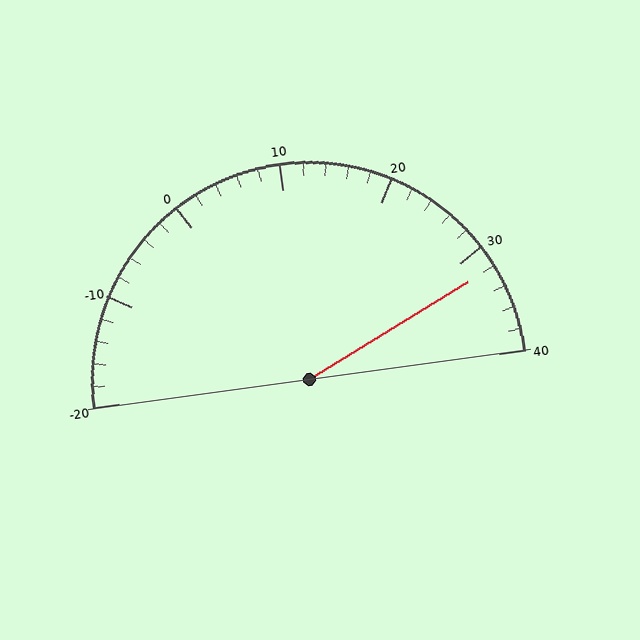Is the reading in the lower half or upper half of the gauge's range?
The reading is in the upper half of the range (-20 to 40).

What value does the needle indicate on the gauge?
The needle indicates approximately 32.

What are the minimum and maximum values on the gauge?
The gauge ranges from -20 to 40.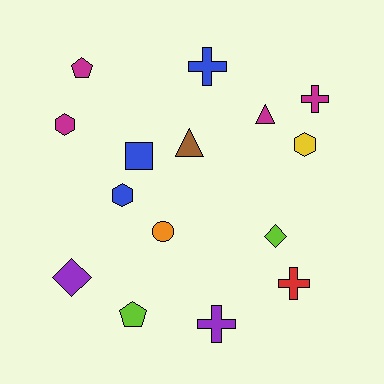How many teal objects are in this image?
There are no teal objects.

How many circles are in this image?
There is 1 circle.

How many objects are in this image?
There are 15 objects.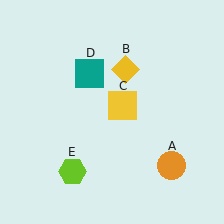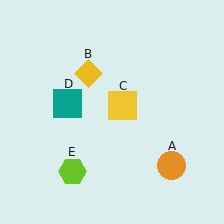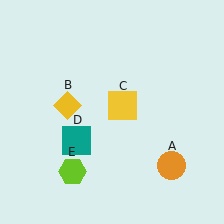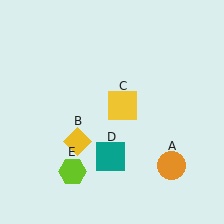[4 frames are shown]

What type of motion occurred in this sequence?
The yellow diamond (object B), teal square (object D) rotated counterclockwise around the center of the scene.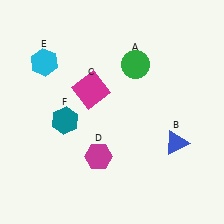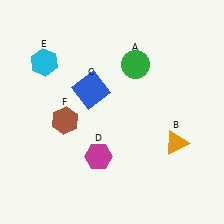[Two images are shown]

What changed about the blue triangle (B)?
In Image 1, B is blue. In Image 2, it changed to orange.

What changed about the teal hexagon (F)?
In Image 1, F is teal. In Image 2, it changed to brown.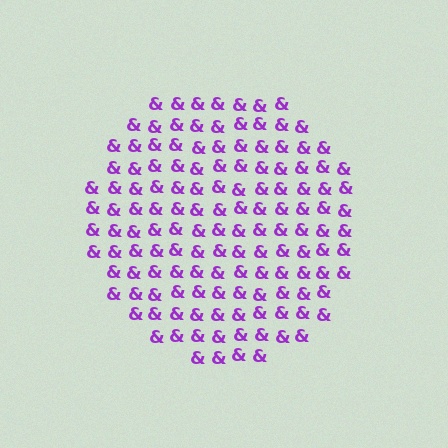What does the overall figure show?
The overall figure shows a circle.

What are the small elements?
The small elements are ampersands.